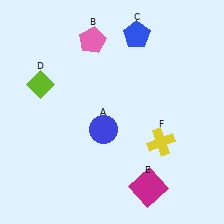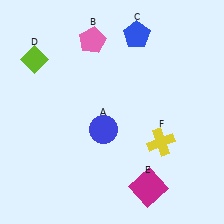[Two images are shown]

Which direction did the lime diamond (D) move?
The lime diamond (D) moved up.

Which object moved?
The lime diamond (D) moved up.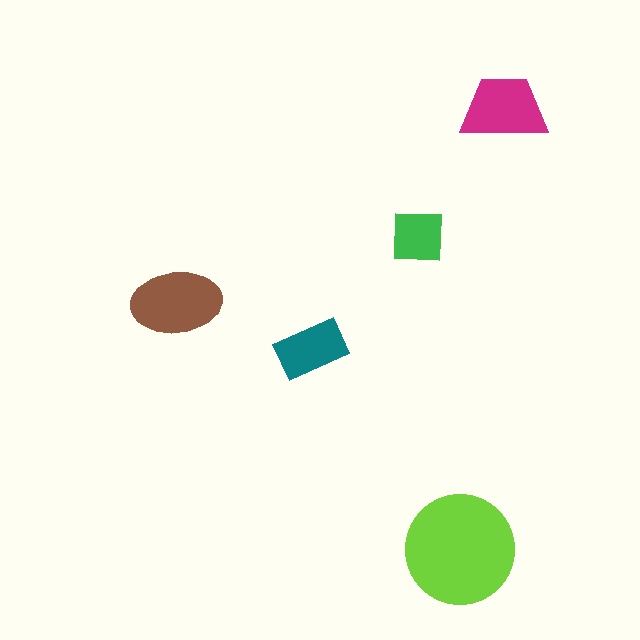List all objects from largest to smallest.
The lime circle, the brown ellipse, the magenta trapezoid, the teal rectangle, the green square.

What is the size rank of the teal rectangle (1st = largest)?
4th.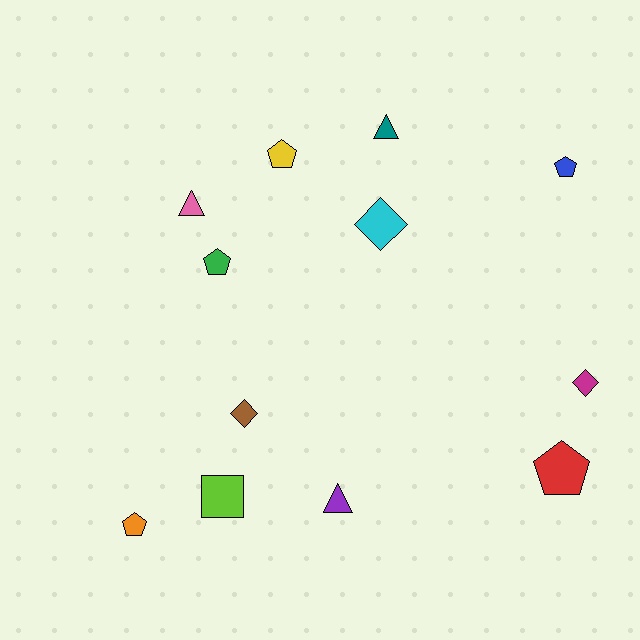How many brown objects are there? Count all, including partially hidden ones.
There is 1 brown object.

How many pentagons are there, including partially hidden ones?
There are 5 pentagons.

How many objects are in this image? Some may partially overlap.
There are 12 objects.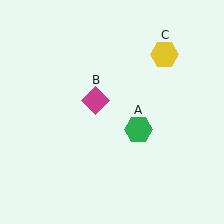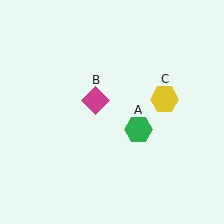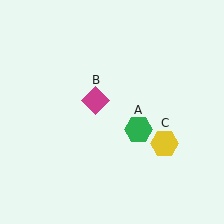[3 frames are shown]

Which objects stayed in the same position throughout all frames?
Green hexagon (object A) and magenta diamond (object B) remained stationary.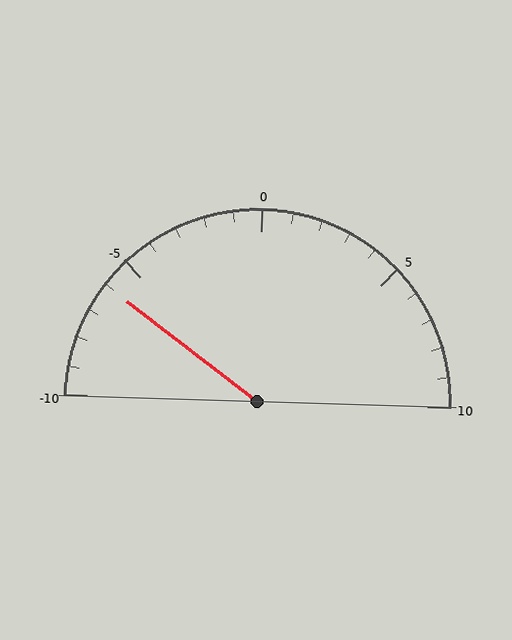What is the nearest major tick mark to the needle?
The nearest major tick mark is -5.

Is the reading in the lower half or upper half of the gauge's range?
The reading is in the lower half of the range (-10 to 10).